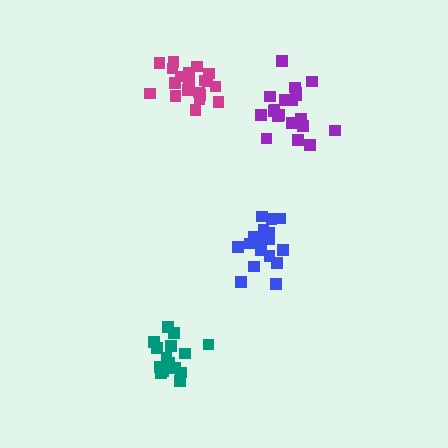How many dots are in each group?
Group 1: 20 dots, Group 2: 19 dots, Group 3: 15 dots, Group 4: 20 dots (74 total).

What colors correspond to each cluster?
The clusters are colored: purple, blue, teal, magenta.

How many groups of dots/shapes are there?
There are 4 groups.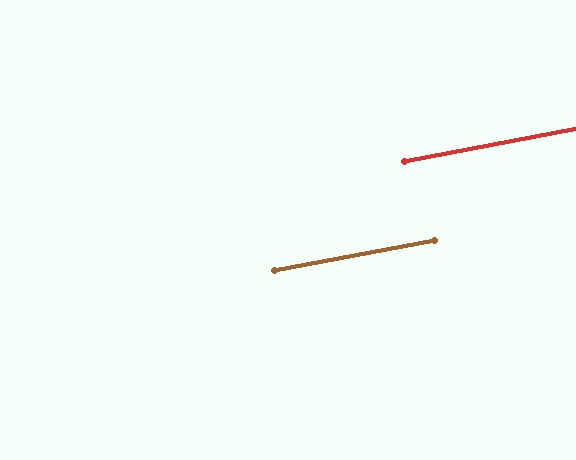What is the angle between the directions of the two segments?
Approximately 0 degrees.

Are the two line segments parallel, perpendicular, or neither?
Parallel — their directions differ by only 0.2°.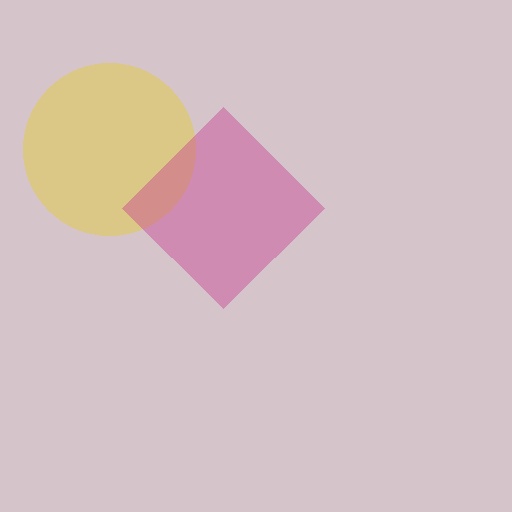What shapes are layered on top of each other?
The layered shapes are: a yellow circle, a magenta diamond.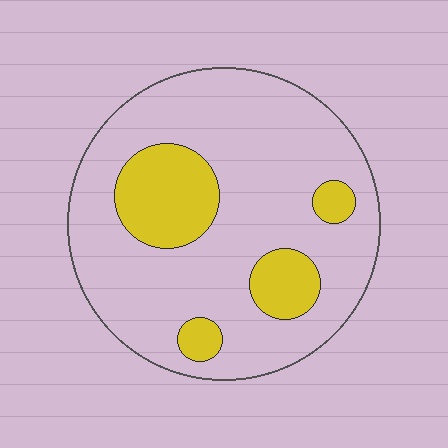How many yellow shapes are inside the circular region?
4.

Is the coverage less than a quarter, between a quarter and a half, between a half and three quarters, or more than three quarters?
Less than a quarter.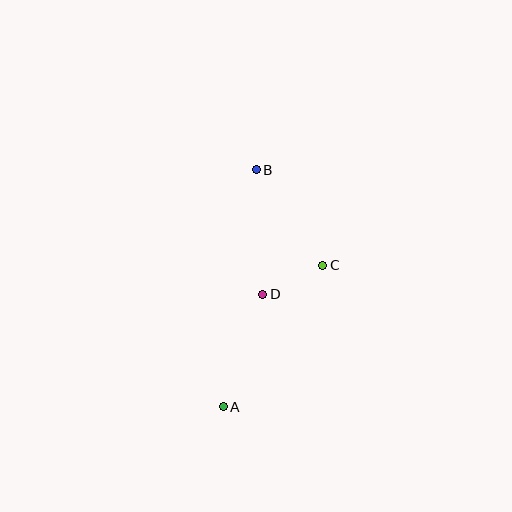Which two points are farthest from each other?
Points A and B are farthest from each other.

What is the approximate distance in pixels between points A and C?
The distance between A and C is approximately 173 pixels.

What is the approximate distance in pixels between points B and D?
The distance between B and D is approximately 124 pixels.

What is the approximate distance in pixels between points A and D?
The distance between A and D is approximately 119 pixels.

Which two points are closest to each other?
Points C and D are closest to each other.